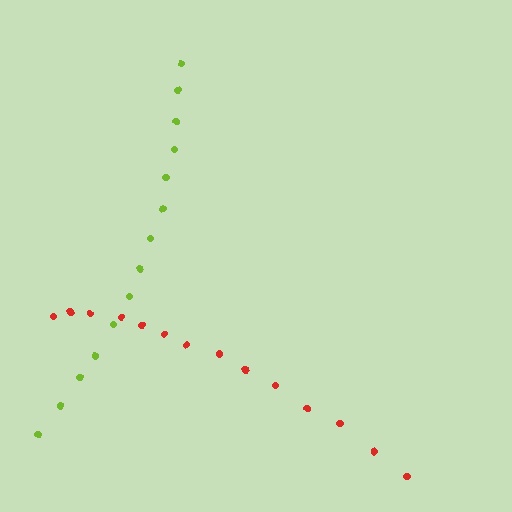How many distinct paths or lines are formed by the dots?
There are 2 distinct paths.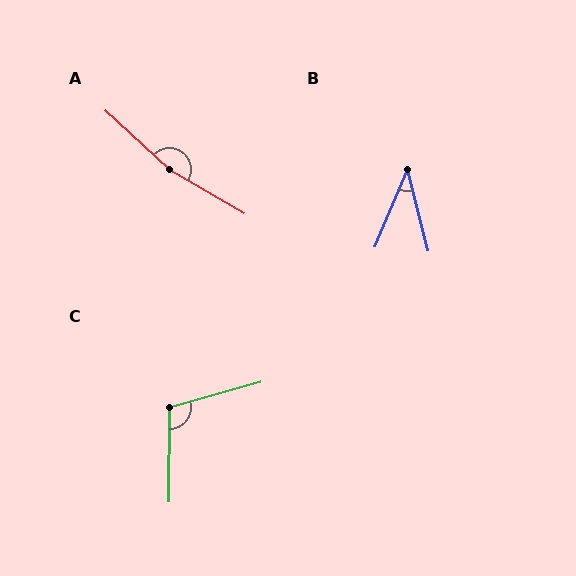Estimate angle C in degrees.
Approximately 106 degrees.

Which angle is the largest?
A, at approximately 168 degrees.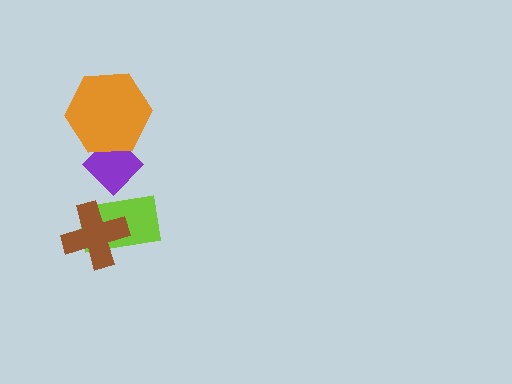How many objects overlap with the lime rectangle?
2 objects overlap with the lime rectangle.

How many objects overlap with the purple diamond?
2 objects overlap with the purple diamond.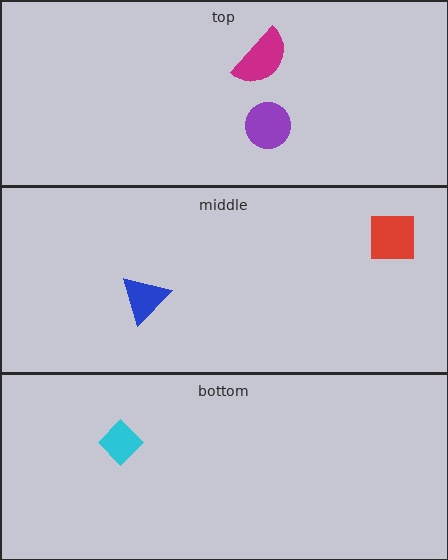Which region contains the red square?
The middle region.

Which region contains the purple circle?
The top region.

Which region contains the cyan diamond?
The bottom region.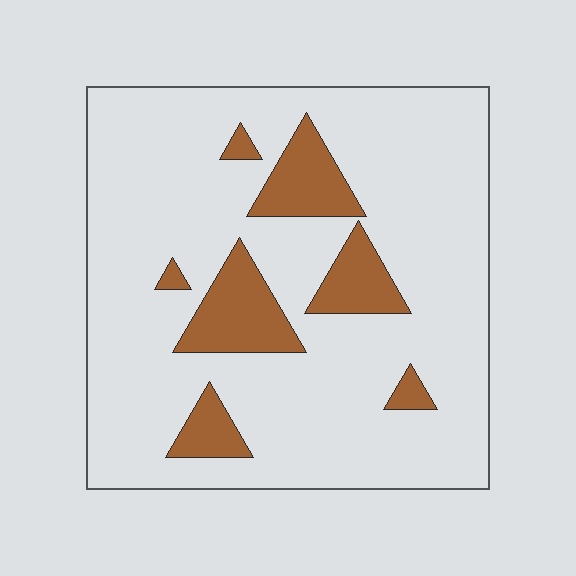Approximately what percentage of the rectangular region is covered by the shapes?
Approximately 15%.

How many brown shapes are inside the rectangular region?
7.